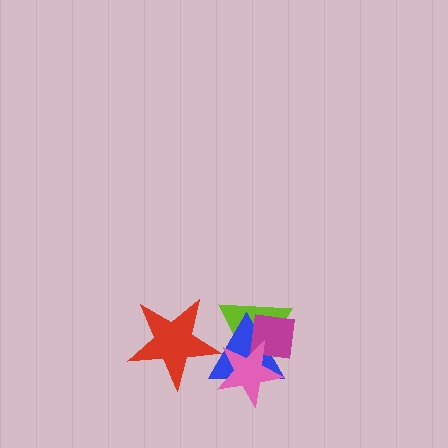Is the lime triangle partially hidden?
Yes, it is partially covered by another shape.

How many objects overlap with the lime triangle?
4 objects overlap with the lime triangle.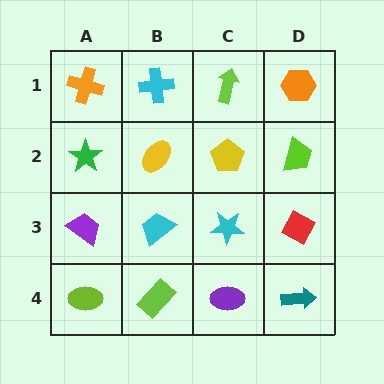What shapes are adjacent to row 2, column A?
An orange cross (row 1, column A), a purple trapezoid (row 3, column A), a yellow ellipse (row 2, column B).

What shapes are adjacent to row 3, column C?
A yellow pentagon (row 2, column C), a purple ellipse (row 4, column C), a cyan trapezoid (row 3, column B), a red diamond (row 3, column D).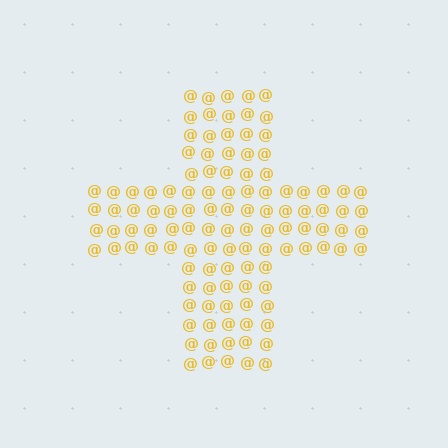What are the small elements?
The small elements are at signs.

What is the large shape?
The large shape is a cross.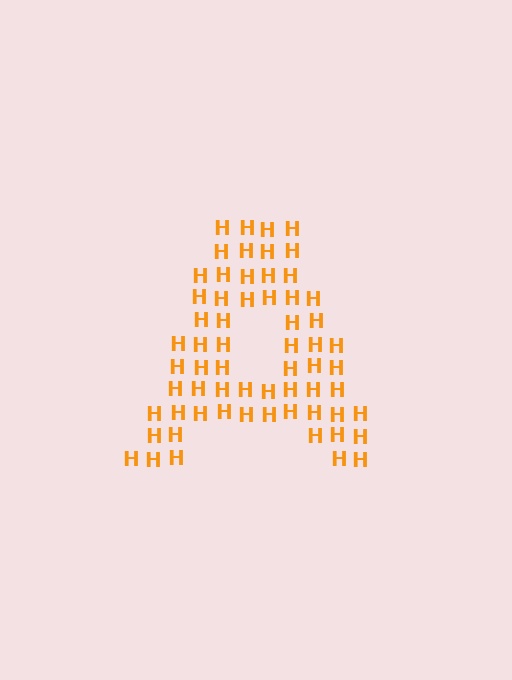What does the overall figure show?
The overall figure shows the letter A.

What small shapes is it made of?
It is made of small letter H's.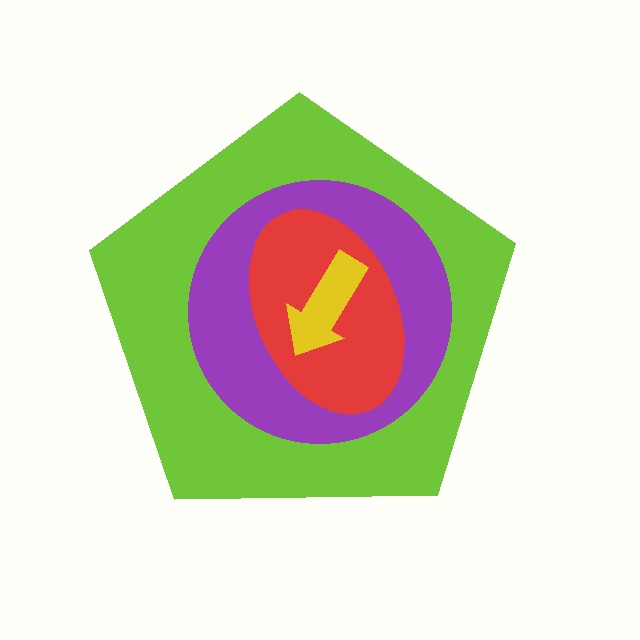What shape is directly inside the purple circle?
The red ellipse.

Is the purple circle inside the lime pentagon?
Yes.